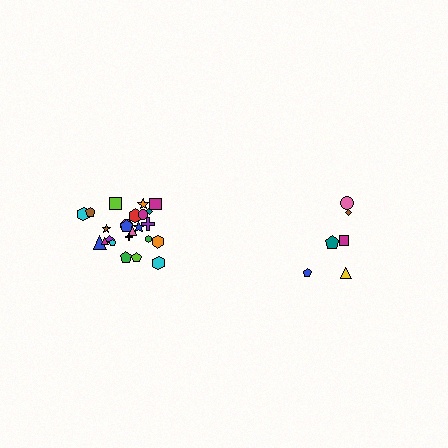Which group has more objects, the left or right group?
The left group.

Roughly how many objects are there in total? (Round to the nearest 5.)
Roughly 30 objects in total.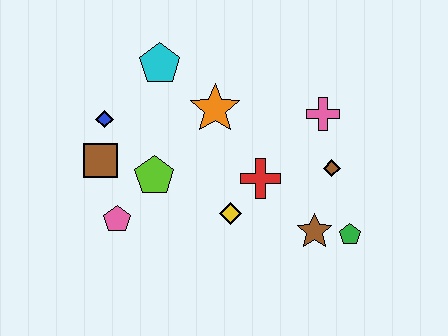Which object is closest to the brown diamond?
The pink cross is closest to the brown diamond.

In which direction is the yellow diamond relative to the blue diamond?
The yellow diamond is to the right of the blue diamond.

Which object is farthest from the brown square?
The green pentagon is farthest from the brown square.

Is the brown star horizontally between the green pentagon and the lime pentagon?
Yes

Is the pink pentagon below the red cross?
Yes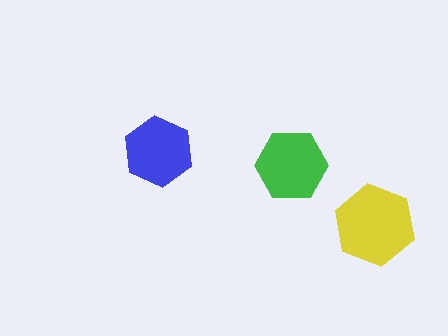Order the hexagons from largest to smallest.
the yellow one, the green one, the blue one.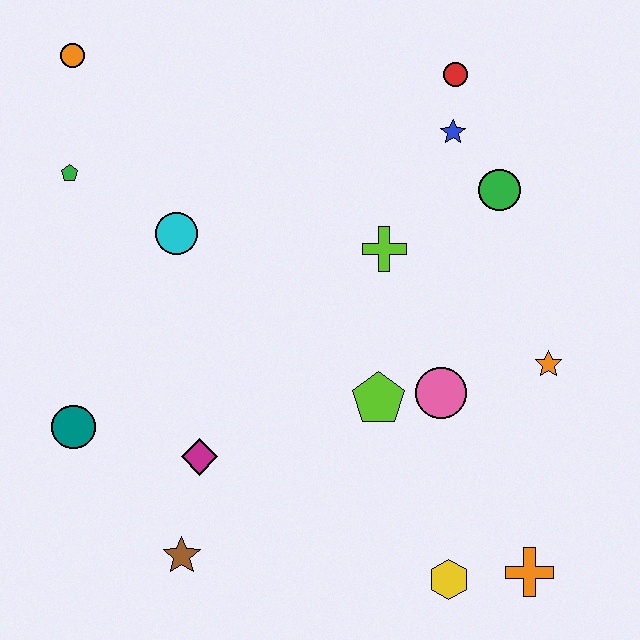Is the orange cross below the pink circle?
Yes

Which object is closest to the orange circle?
The green pentagon is closest to the orange circle.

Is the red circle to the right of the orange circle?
Yes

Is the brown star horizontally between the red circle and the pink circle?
No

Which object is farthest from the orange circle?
The orange cross is farthest from the orange circle.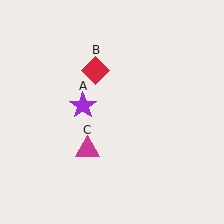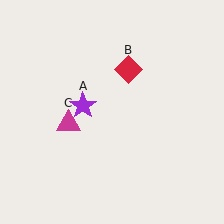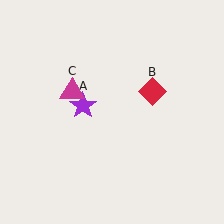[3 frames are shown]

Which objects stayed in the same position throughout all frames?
Purple star (object A) remained stationary.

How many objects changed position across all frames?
2 objects changed position: red diamond (object B), magenta triangle (object C).